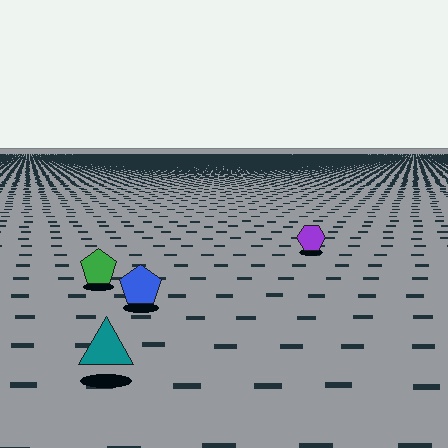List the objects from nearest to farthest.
From nearest to farthest: the teal triangle, the blue pentagon, the green pentagon, the purple hexagon.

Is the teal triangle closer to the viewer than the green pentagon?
Yes. The teal triangle is closer — you can tell from the texture gradient: the ground texture is coarser near it.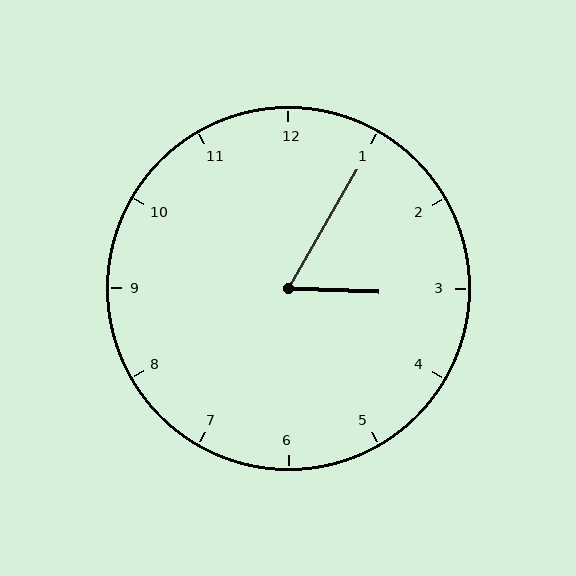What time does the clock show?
3:05.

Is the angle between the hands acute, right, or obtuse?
It is acute.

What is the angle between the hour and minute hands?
Approximately 62 degrees.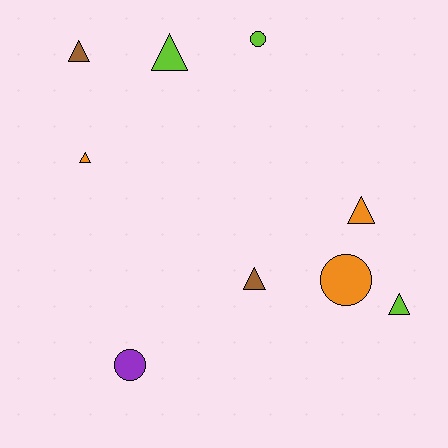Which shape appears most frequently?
Triangle, with 6 objects.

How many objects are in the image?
There are 9 objects.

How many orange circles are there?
There is 1 orange circle.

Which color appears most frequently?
Orange, with 3 objects.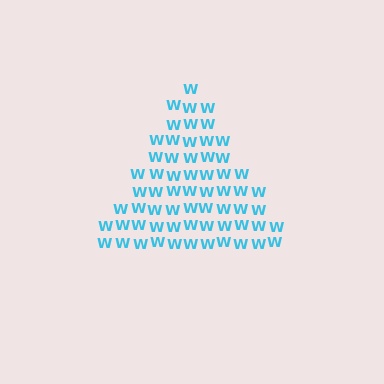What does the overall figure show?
The overall figure shows a triangle.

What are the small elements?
The small elements are letter W's.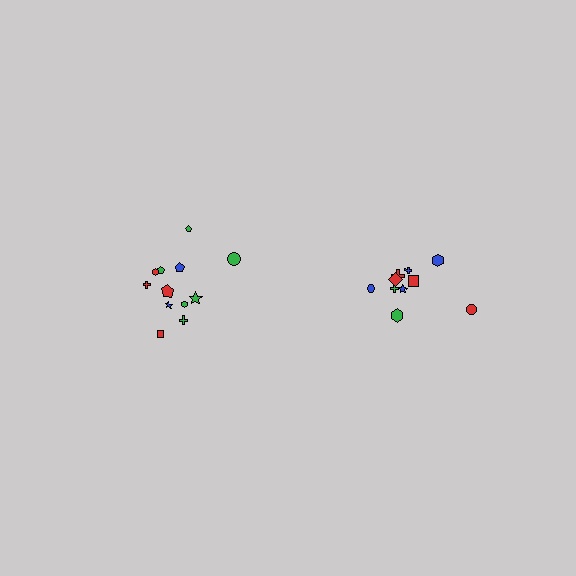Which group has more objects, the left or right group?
The left group.